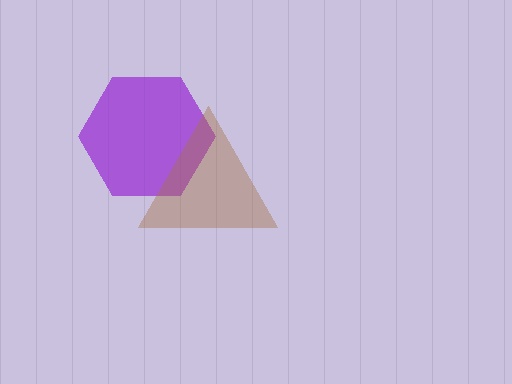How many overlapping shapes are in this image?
There are 2 overlapping shapes in the image.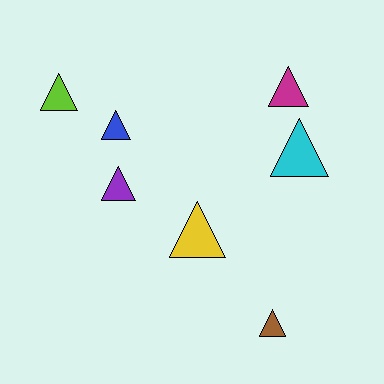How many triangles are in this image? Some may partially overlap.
There are 7 triangles.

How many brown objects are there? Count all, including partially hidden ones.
There is 1 brown object.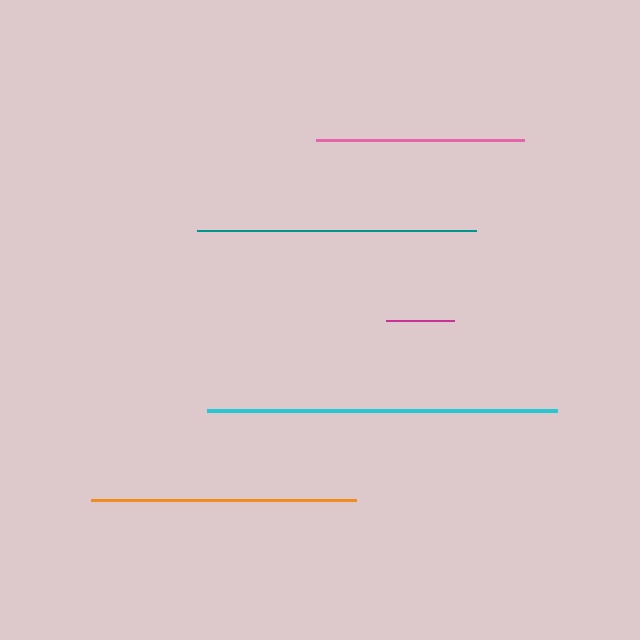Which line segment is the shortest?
The magenta line is the shortest at approximately 68 pixels.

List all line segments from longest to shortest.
From longest to shortest: cyan, teal, orange, pink, magenta.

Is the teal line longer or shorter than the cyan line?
The cyan line is longer than the teal line.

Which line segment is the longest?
The cyan line is the longest at approximately 350 pixels.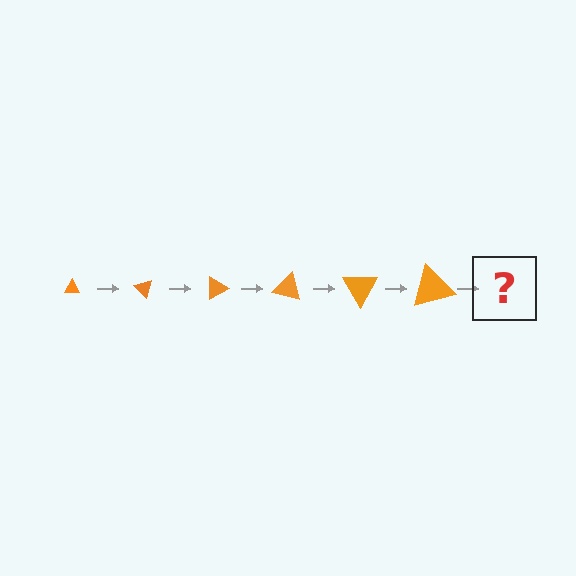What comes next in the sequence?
The next element should be a triangle, larger than the previous one and rotated 270 degrees from the start.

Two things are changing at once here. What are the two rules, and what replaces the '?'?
The two rules are that the triangle grows larger each step and it rotates 45 degrees each step. The '?' should be a triangle, larger than the previous one and rotated 270 degrees from the start.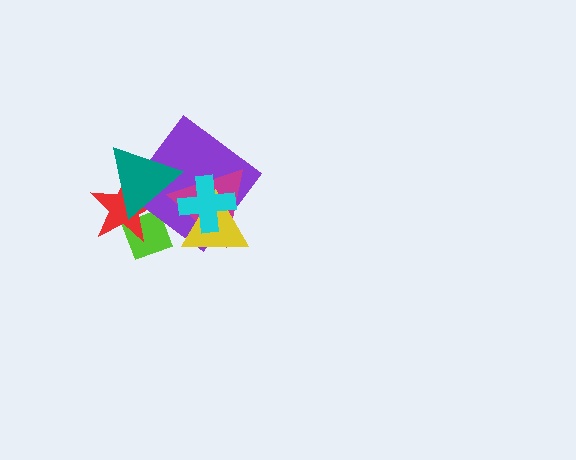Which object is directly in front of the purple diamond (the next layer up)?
The magenta triangle is directly in front of the purple diamond.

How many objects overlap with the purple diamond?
5 objects overlap with the purple diamond.